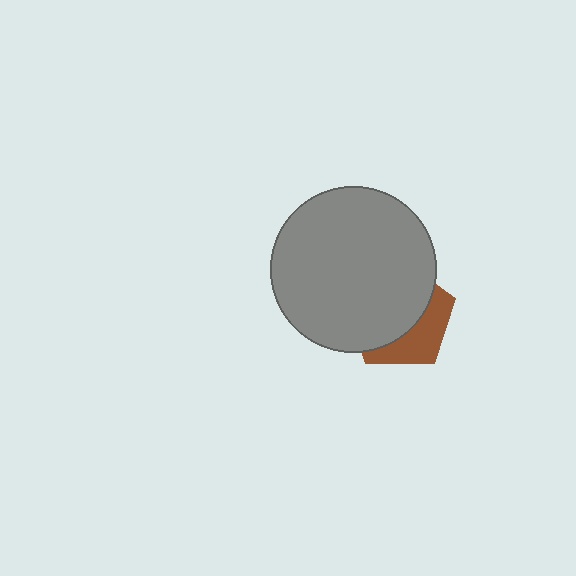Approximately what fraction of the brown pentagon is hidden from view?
Roughly 64% of the brown pentagon is hidden behind the gray circle.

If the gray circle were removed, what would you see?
You would see the complete brown pentagon.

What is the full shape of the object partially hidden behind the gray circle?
The partially hidden object is a brown pentagon.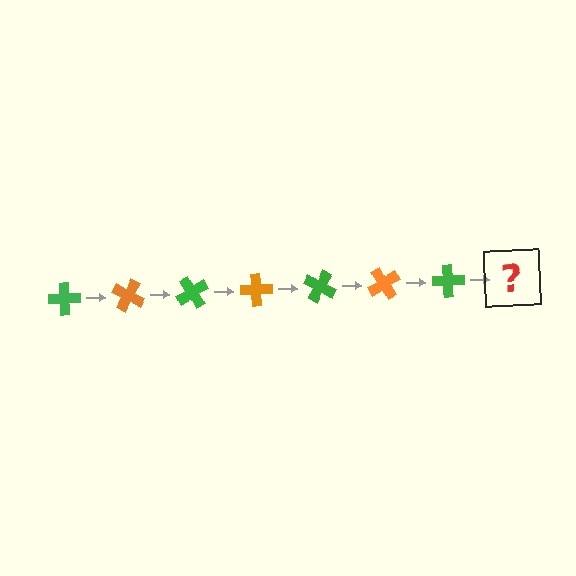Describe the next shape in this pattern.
It should be an orange cross, rotated 210 degrees from the start.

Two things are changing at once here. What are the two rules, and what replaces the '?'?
The two rules are that it rotates 30 degrees each step and the color cycles through green and orange. The '?' should be an orange cross, rotated 210 degrees from the start.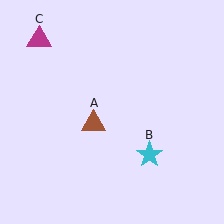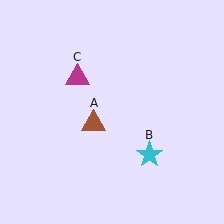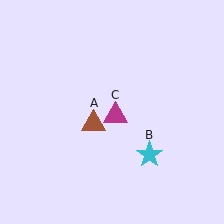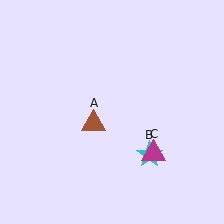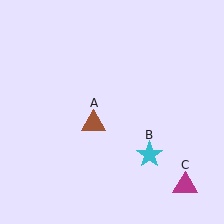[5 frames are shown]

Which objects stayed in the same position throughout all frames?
Brown triangle (object A) and cyan star (object B) remained stationary.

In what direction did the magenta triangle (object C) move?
The magenta triangle (object C) moved down and to the right.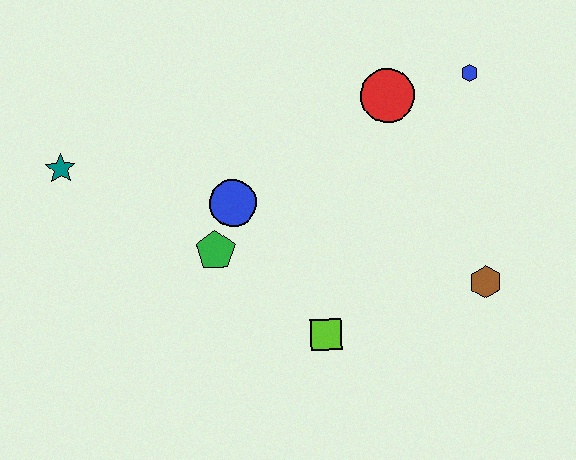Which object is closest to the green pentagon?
The blue circle is closest to the green pentagon.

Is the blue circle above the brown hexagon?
Yes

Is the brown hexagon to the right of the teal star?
Yes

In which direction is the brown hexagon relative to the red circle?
The brown hexagon is below the red circle.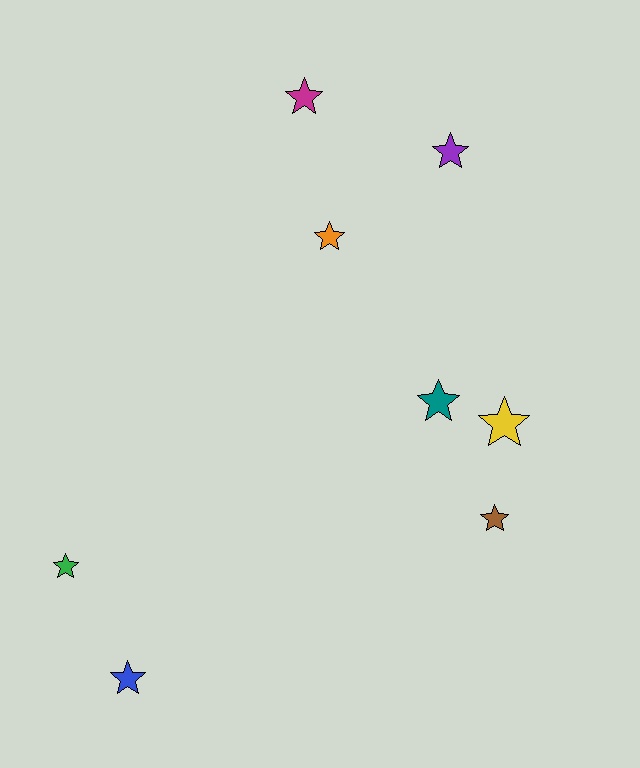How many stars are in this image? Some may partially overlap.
There are 8 stars.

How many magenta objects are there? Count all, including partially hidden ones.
There is 1 magenta object.